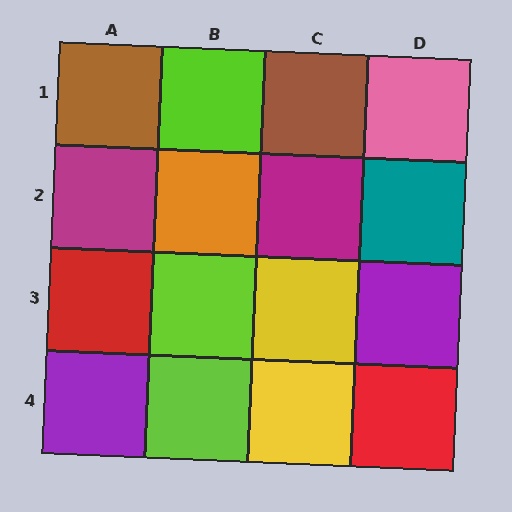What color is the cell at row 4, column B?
Lime.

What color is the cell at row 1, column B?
Lime.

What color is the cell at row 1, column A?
Brown.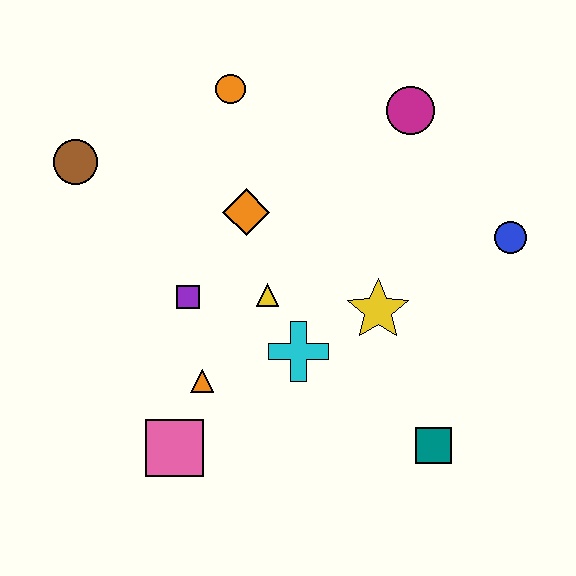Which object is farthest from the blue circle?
The brown circle is farthest from the blue circle.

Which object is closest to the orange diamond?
The yellow triangle is closest to the orange diamond.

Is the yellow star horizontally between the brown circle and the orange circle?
No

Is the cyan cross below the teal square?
No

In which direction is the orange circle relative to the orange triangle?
The orange circle is above the orange triangle.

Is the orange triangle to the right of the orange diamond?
No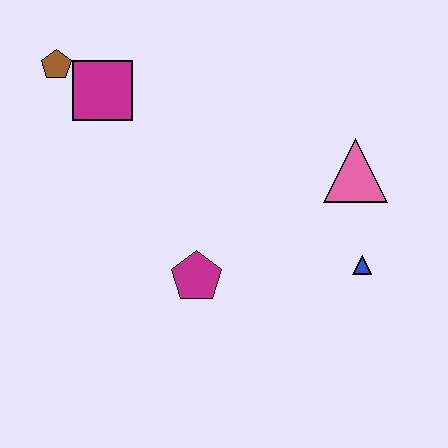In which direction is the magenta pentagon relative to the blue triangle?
The magenta pentagon is to the left of the blue triangle.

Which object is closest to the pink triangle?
The blue triangle is closest to the pink triangle.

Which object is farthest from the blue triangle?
The brown pentagon is farthest from the blue triangle.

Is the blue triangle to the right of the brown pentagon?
Yes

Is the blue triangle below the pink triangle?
Yes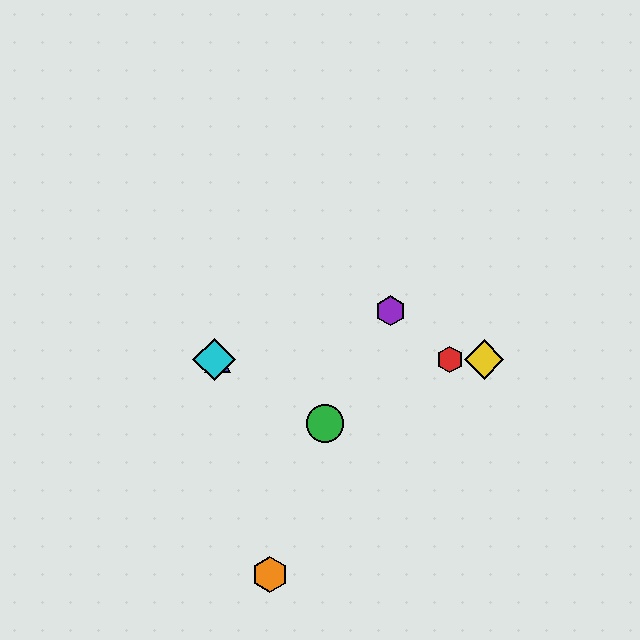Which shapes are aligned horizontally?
The red hexagon, the blue triangle, the yellow diamond, the cyan diamond are aligned horizontally.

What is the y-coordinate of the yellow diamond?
The yellow diamond is at y≈360.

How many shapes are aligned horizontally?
4 shapes (the red hexagon, the blue triangle, the yellow diamond, the cyan diamond) are aligned horizontally.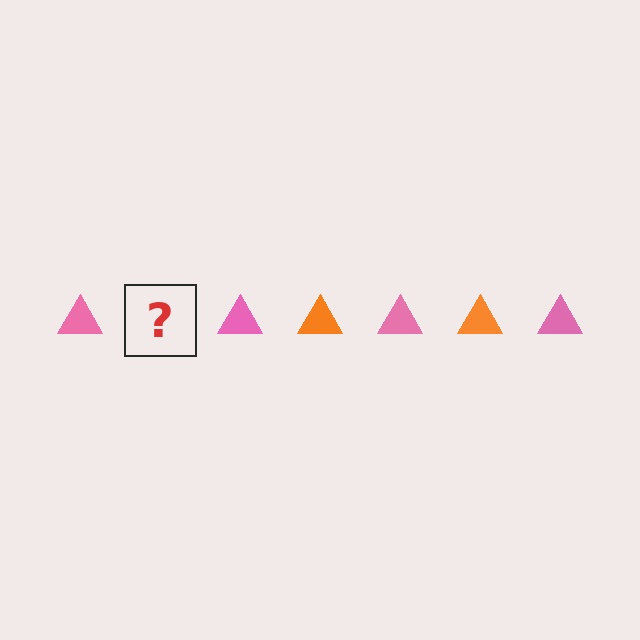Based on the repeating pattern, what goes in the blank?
The blank should be an orange triangle.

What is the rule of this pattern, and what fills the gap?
The rule is that the pattern cycles through pink, orange triangles. The gap should be filled with an orange triangle.